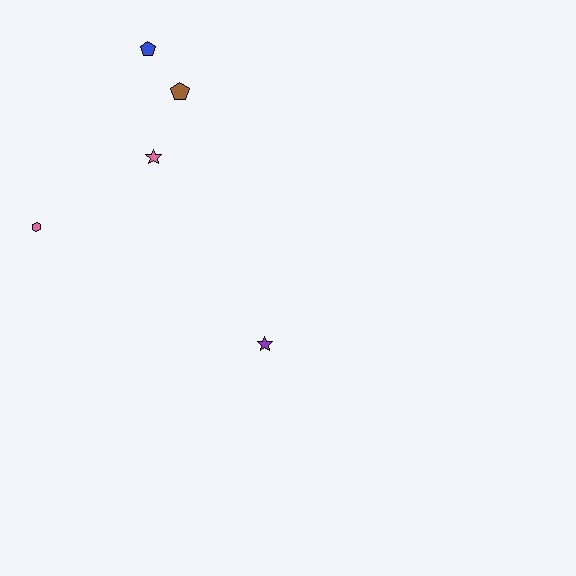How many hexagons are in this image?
There is 1 hexagon.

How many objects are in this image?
There are 5 objects.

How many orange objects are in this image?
There are no orange objects.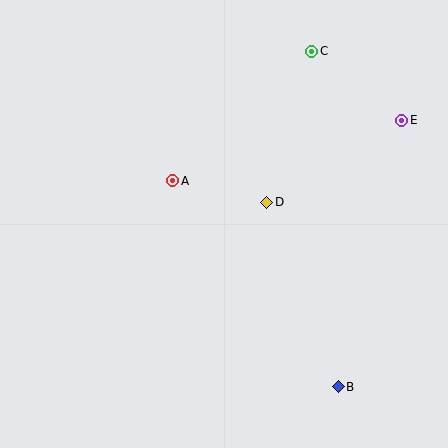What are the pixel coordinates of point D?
Point D is at (267, 202).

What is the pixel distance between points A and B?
The distance between A and B is 265 pixels.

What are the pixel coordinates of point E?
Point E is at (402, 120).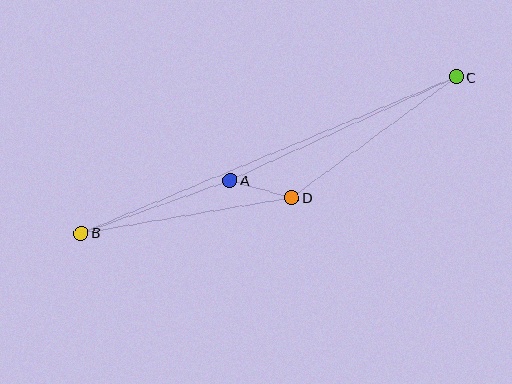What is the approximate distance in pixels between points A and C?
The distance between A and C is approximately 249 pixels.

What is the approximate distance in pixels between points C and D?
The distance between C and D is approximately 204 pixels.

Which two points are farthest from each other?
Points B and C are farthest from each other.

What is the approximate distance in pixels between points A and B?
The distance between A and B is approximately 158 pixels.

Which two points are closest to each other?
Points A and D are closest to each other.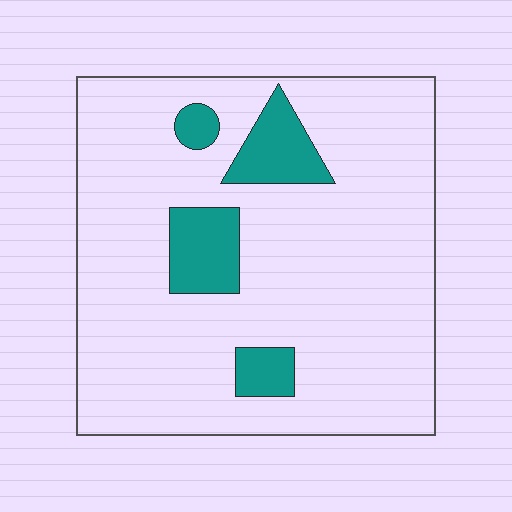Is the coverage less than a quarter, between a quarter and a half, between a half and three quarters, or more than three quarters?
Less than a quarter.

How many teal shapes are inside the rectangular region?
4.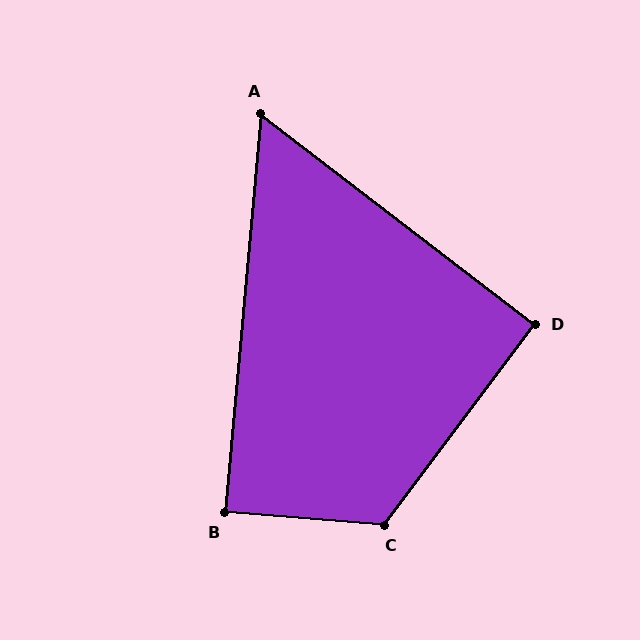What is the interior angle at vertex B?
Approximately 89 degrees (approximately right).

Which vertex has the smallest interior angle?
A, at approximately 58 degrees.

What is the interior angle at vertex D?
Approximately 91 degrees (approximately right).